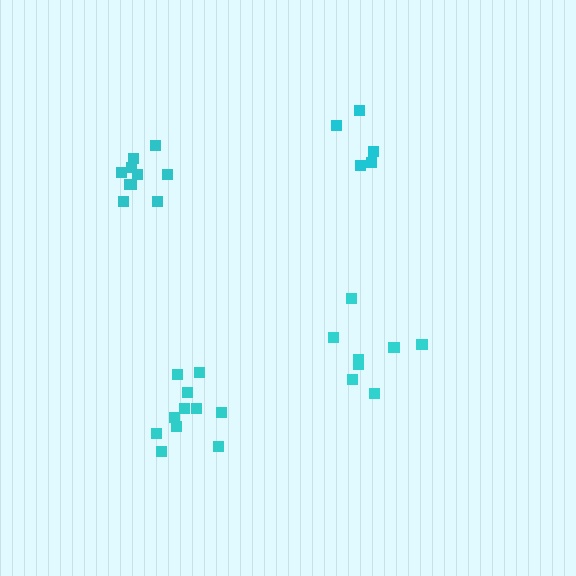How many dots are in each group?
Group 1: 10 dots, Group 2: 11 dots, Group 3: 5 dots, Group 4: 8 dots (34 total).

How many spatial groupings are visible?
There are 4 spatial groupings.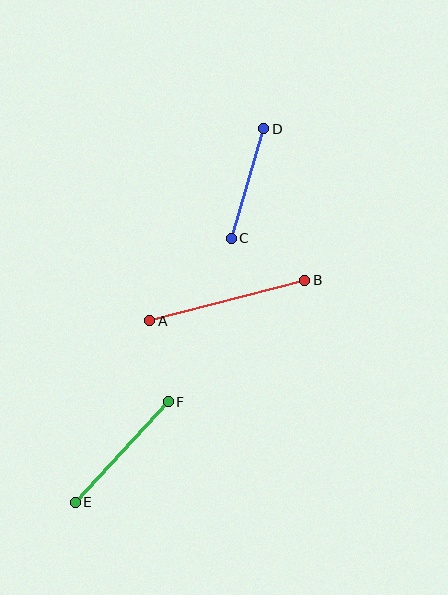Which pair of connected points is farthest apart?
Points A and B are farthest apart.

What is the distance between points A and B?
The distance is approximately 161 pixels.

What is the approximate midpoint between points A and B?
The midpoint is at approximately (227, 301) pixels.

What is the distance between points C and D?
The distance is approximately 114 pixels.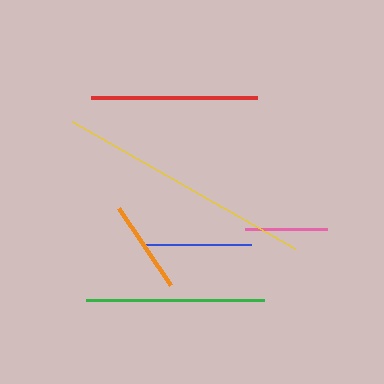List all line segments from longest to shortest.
From longest to shortest: yellow, green, red, blue, orange, pink.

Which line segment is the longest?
The yellow line is the longest at approximately 257 pixels.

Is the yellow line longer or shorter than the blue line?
The yellow line is longer than the blue line.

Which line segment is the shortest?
The pink line is the shortest at approximately 83 pixels.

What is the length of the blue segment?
The blue segment is approximately 106 pixels long.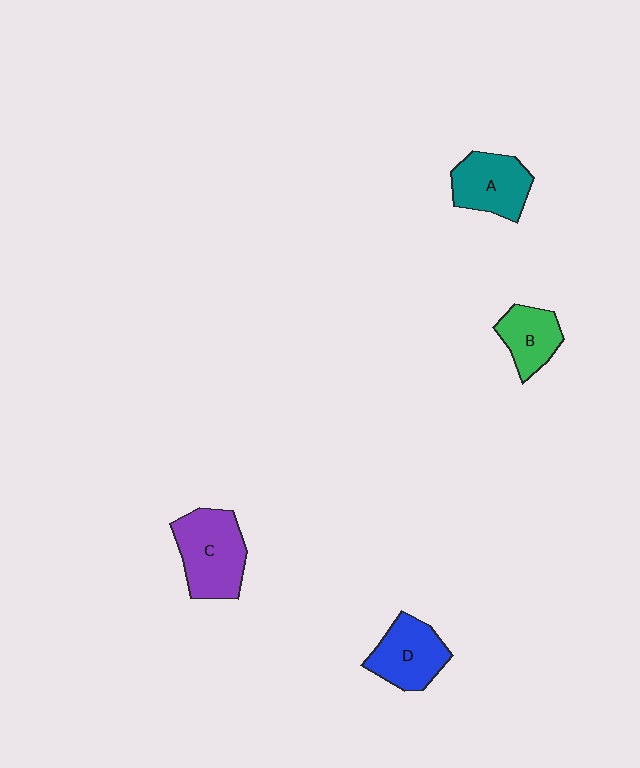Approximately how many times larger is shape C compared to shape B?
Approximately 1.6 times.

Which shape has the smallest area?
Shape B (green).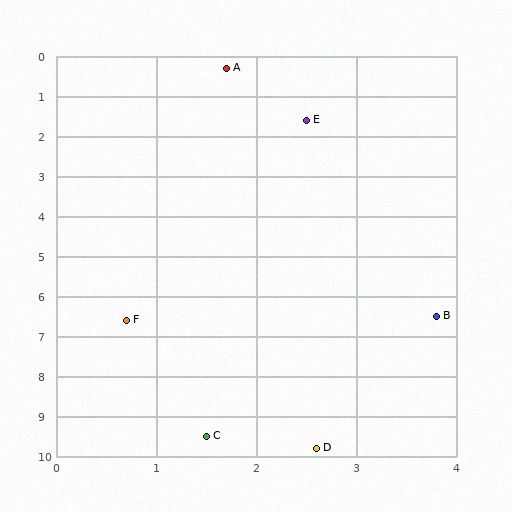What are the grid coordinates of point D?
Point D is at approximately (2.6, 9.8).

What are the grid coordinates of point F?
Point F is at approximately (0.7, 6.6).